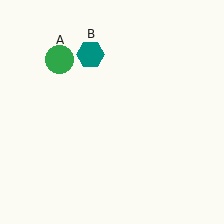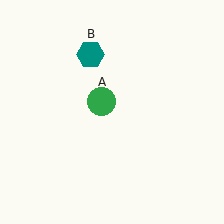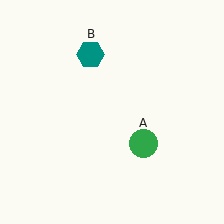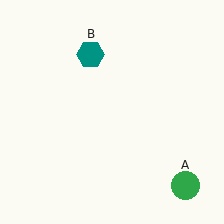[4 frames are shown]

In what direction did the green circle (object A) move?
The green circle (object A) moved down and to the right.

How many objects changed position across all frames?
1 object changed position: green circle (object A).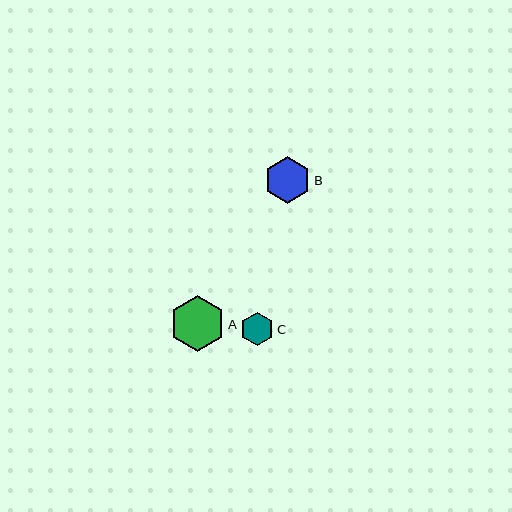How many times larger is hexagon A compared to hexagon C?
Hexagon A is approximately 1.7 times the size of hexagon C.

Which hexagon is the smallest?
Hexagon C is the smallest with a size of approximately 33 pixels.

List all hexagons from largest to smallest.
From largest to smallest: A, B, C.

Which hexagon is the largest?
Hexagon A is the largest with a size of approximately 56 pixels.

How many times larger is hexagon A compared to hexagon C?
Hexagon A is approximately 1.7 times the size of hexagon C.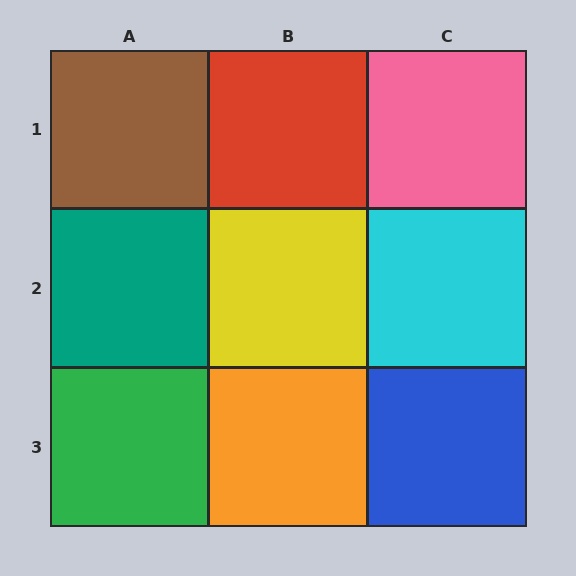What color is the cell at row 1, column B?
Red.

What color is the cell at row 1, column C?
Pink.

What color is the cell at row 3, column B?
Orange.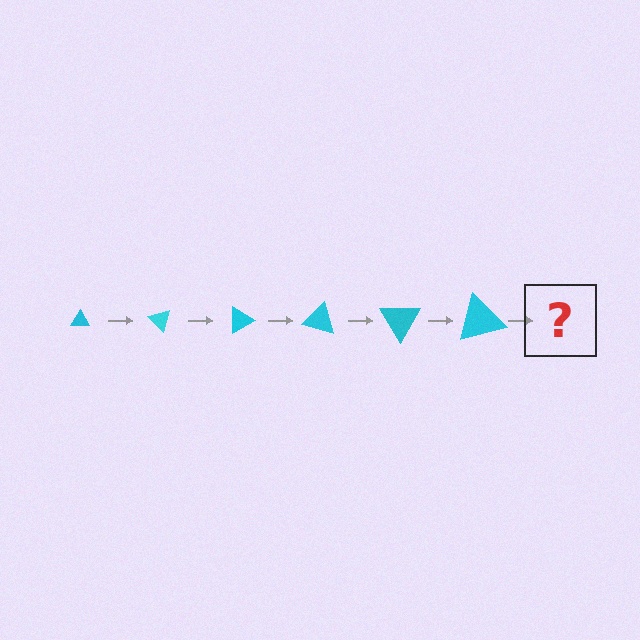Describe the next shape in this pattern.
It should be a triangle, larger than the previous one and rotated 270 degrees from the start.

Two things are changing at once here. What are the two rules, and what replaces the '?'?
The two rules are that the triangle grows larger each step and it rotates 45 degrees each step. The '?' should be a triangle, larger than the previous one and rotated 270 degrees from the start.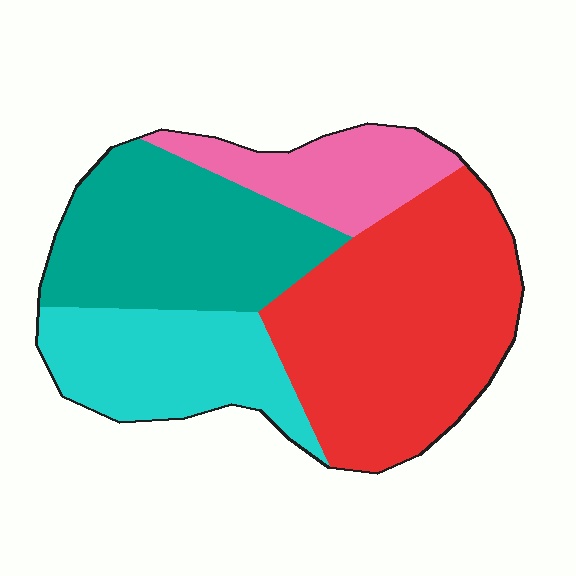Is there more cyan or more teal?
Teal.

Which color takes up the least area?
Pink, at roughly 15%.